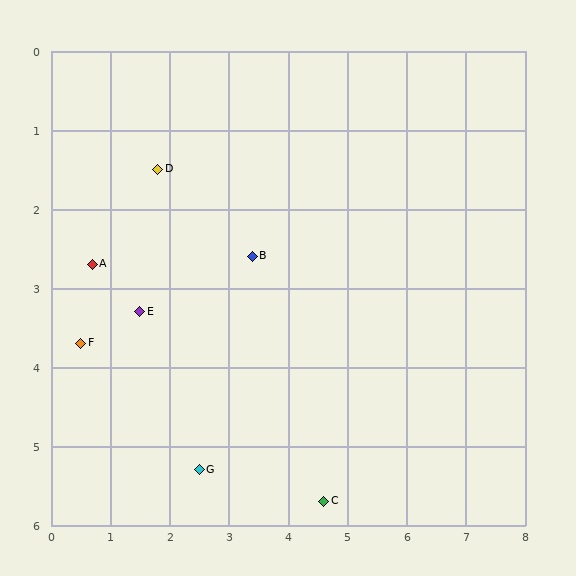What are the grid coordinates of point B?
Point B is at approximately (3.4, 2.6).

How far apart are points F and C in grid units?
Points F and C are about 4.6 grid units apart.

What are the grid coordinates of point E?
Point E is at approximately (1.5, 3.3).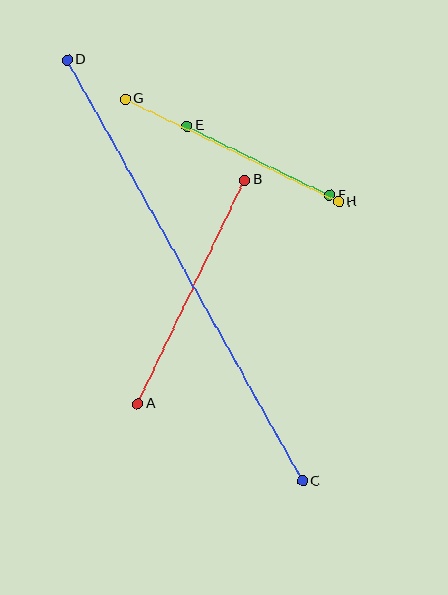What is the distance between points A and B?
The distance is approximately 248 pixels.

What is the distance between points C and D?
The distance is approximately 483 pixels.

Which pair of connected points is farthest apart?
Points C and D are farthest apart.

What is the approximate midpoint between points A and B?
The midpoint is at approximately (191, 292) pixels.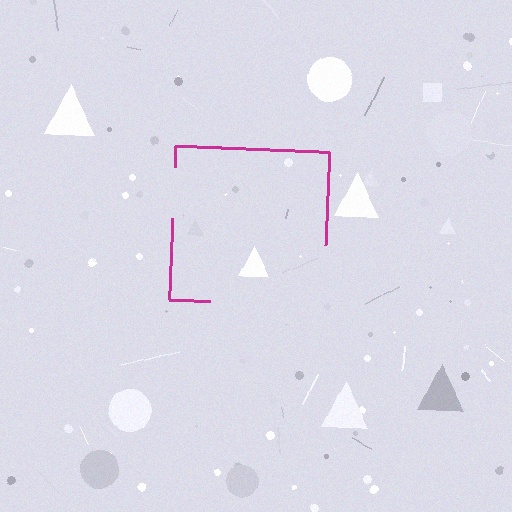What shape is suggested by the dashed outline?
The dashed outline suggests a square.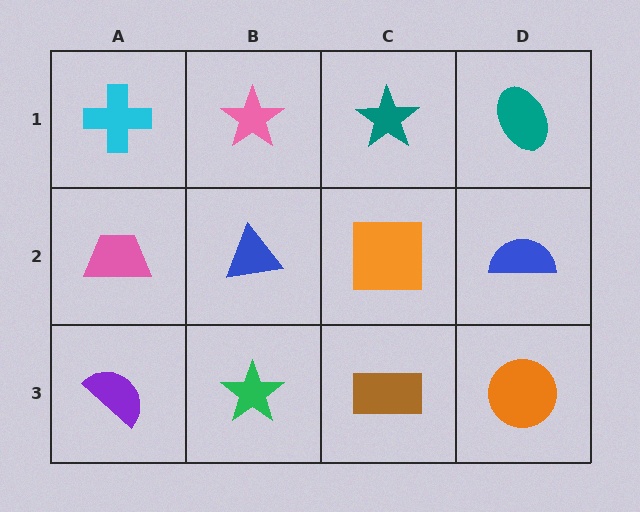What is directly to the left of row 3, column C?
A green star.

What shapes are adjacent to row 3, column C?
An orange square (row 2, column C), a green star (row 3, column B), an orange circle (row 3, column D).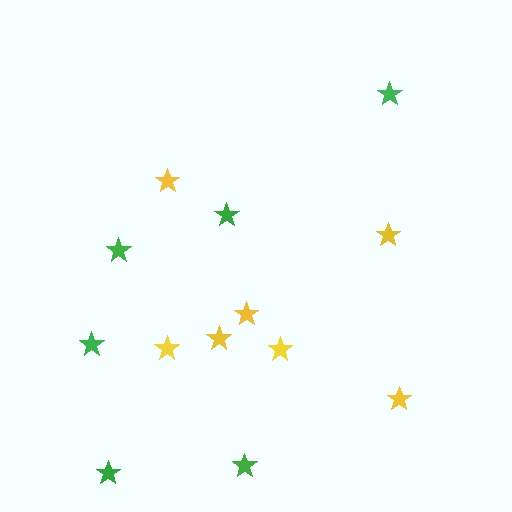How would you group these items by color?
There are 2 groups: one group of yellow stars (7) and one group of green stars (6).